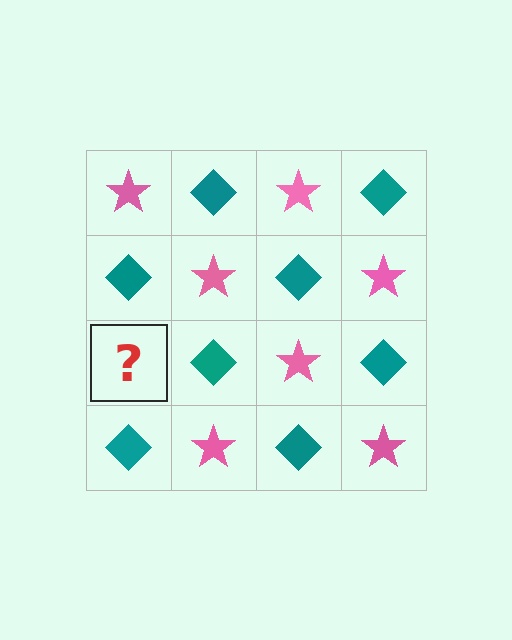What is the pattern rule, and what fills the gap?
The rule is that it alternates pink star and teal diamond in a checkerboard pattern. The gap should be filled with a pink star.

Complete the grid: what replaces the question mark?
The question mark should be replaced with a pink star.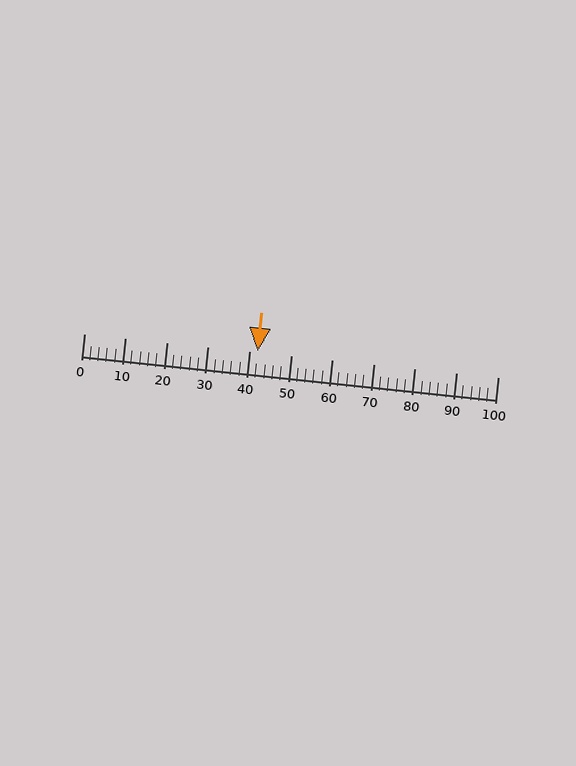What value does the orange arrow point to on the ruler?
The orange arrow points to approximately 42.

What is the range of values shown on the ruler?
The ruler shows values from 0 to 100.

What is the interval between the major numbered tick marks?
The major tick marks are spaced 10 units apart.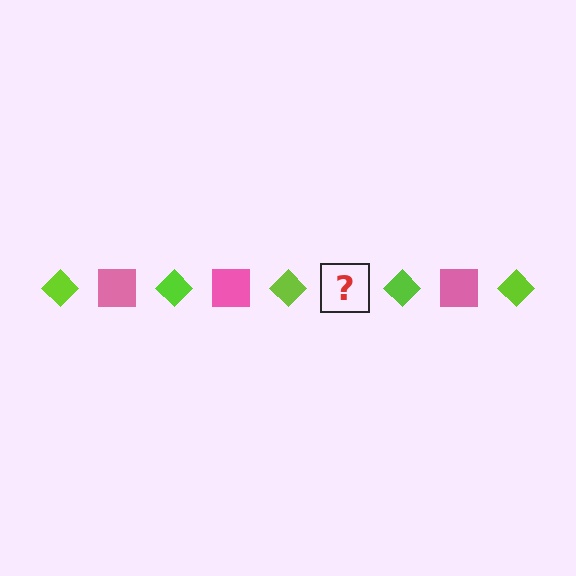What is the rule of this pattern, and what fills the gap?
The rule is that the pattern alternates between lime diamond and pink square. The gap should be filled with a pink square.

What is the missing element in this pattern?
The missing element is a pink square.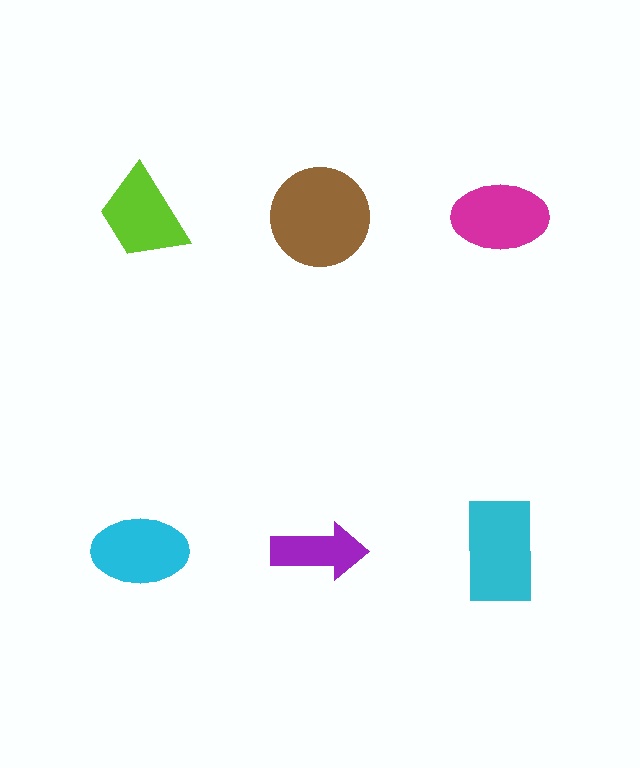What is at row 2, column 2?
A purple arrow.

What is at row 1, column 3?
A magenta ellipse.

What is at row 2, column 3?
A cyan rectangle.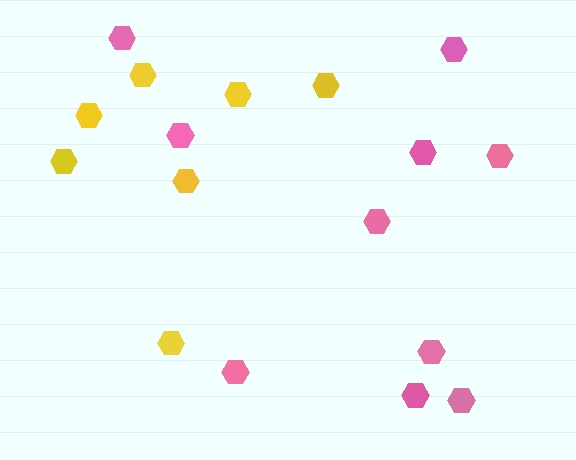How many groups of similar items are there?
There are 2 groups: one group of pink hexagons (10) and one group of yellow hexagons (7).